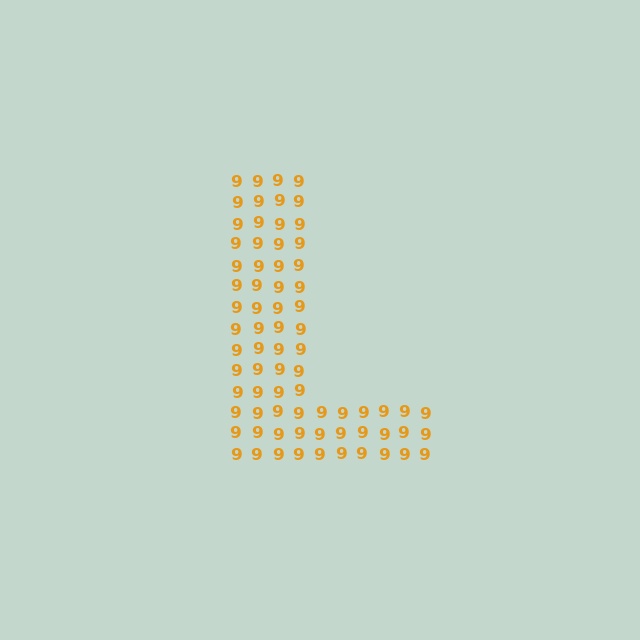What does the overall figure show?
The overall figure shows the letter L.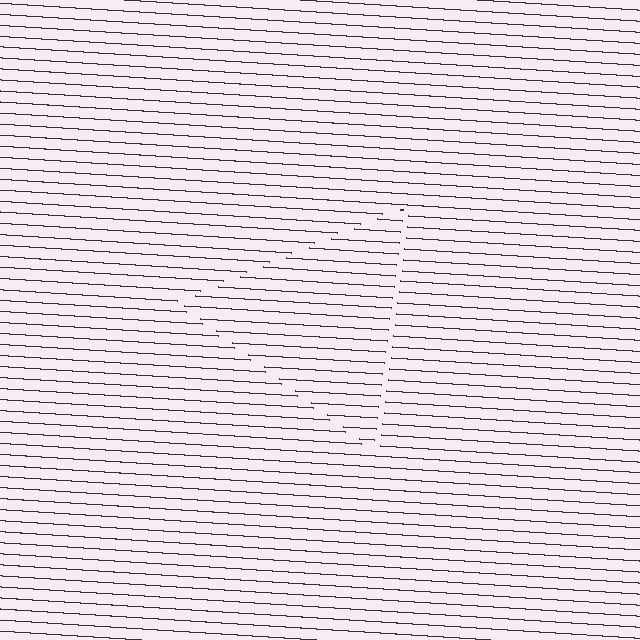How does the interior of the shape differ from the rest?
The interior of the shape contains the same grating, shifted by half a period — the contour is defined by the phase discontinuity where line-ends from the inner and outer gratings abut.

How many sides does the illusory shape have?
3 sides — the line-ends trace a triangle.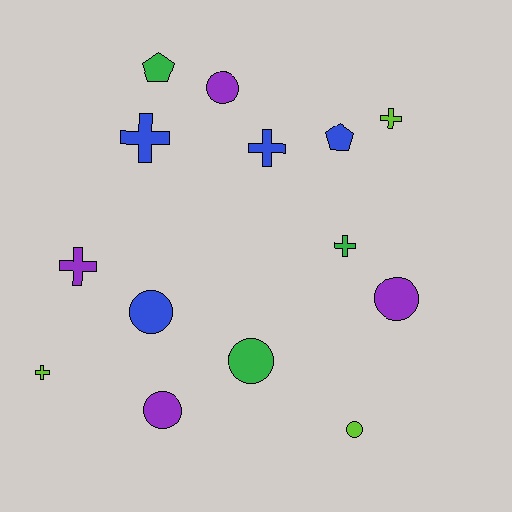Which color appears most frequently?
Purple, with 4 objects.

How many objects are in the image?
There are 14 objects.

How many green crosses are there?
There is 1 green cross.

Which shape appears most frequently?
Cross, with 6 objects.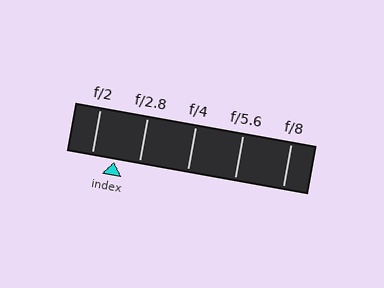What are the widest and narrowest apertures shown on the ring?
The widest aperture shown is f/2 and the narrowest is f/8.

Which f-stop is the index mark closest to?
The index mark is closest to f/2.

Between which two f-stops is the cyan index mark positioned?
The index mark is between f/2 and f/2.8.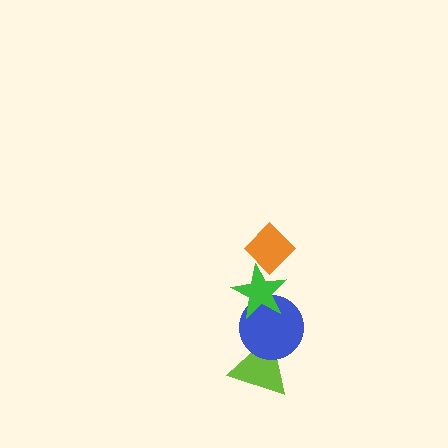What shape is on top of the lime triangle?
The blue circle is on top of the lime triangle.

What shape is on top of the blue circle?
The green star is on top of the blue circle.